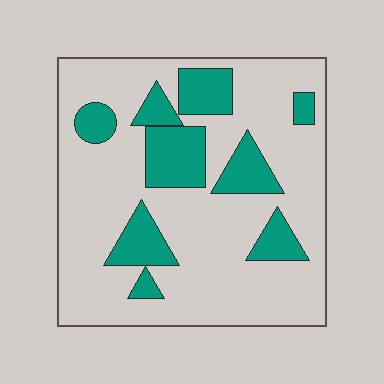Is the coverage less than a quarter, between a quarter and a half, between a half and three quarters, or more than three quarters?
Less than a quarter.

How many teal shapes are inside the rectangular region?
9.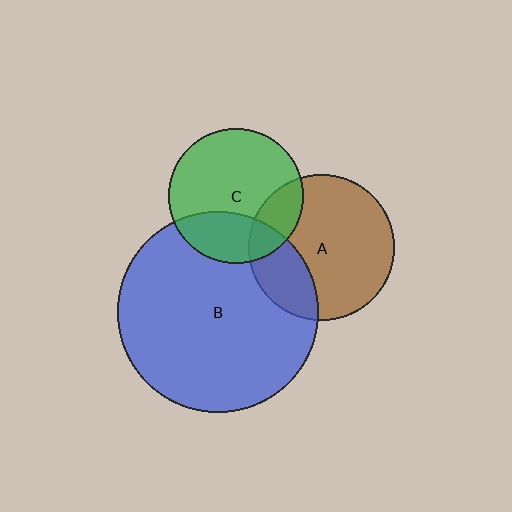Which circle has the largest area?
Circle B (blue).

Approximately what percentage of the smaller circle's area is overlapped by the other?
Approximately 30%.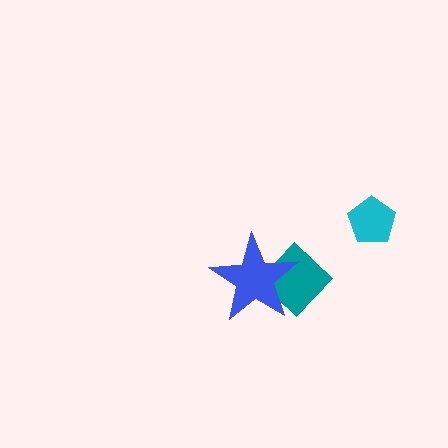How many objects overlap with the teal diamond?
1 object overlaps with the teal diamond.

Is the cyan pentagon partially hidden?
No, no other shape covers it.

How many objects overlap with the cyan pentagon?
0 objects overlap with the cyan pentagon.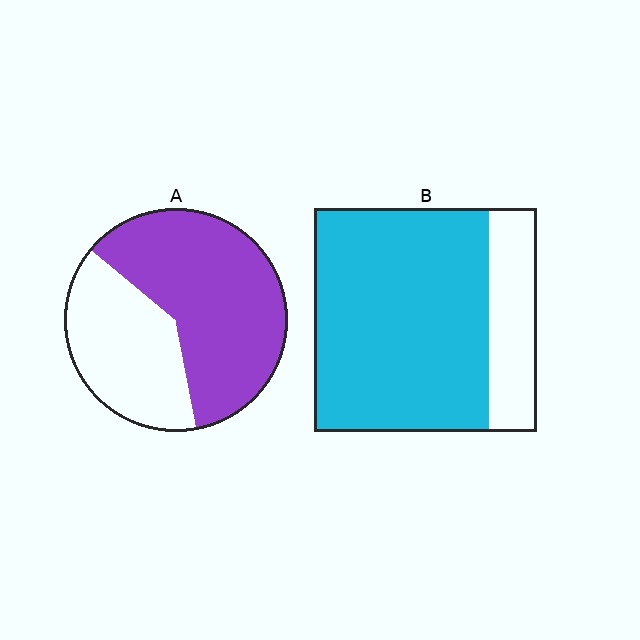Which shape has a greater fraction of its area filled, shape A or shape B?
Shape B.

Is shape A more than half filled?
Yes.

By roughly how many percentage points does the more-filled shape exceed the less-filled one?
By roughly 15 percentage points (B over A).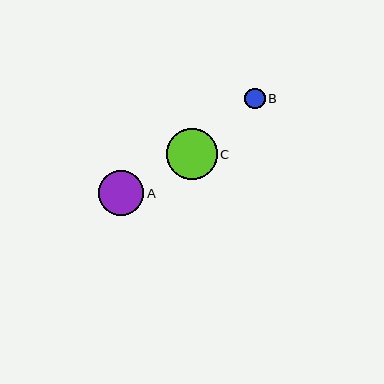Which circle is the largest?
Circle C is the largest with a size of approximately 51 pixels.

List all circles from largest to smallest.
From largest to smallest: C, A, B.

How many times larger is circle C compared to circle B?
Circle C is approximately 2.5 times the size of circle B.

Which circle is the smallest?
Circle B is the smallest with a size of approximately 21 pixels.